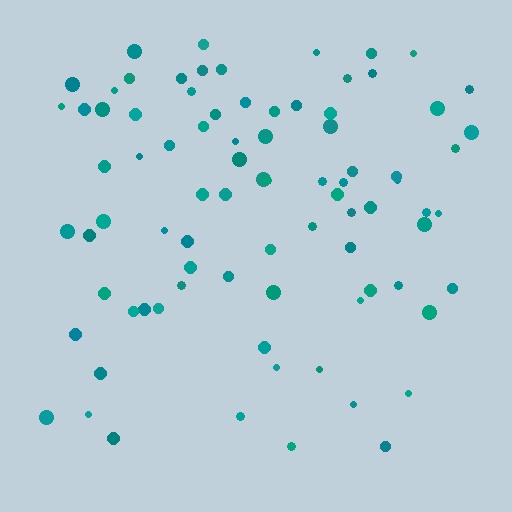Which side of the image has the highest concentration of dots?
The top.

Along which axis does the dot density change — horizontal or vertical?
Vertical.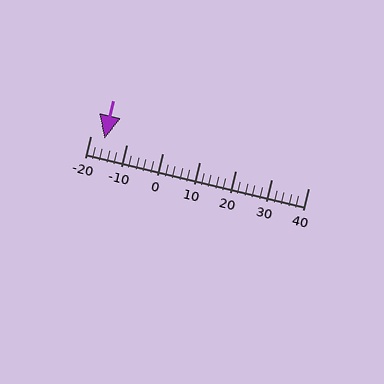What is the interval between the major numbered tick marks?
The major tick marks are spaced 10 units apart.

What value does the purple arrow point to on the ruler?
The purple arrow points to approximately -16.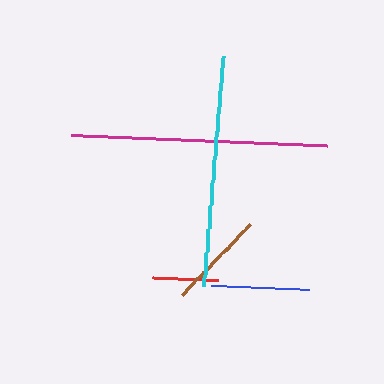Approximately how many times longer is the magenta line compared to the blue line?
The magenta line is approximately 2.6 times the length of the blue line.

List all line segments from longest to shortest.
From longest to shortest: magenta, cyan, brown, blue, red.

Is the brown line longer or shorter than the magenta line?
The magenta line is longer than the brown line.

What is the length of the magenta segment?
The magenta segment is approximately 256 pixels long.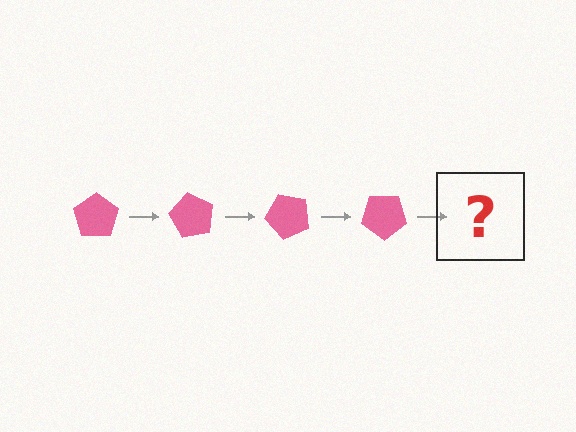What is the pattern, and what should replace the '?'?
The pattern is that the pentagon rotates 60 degrees each step. The '?' should be a pink pentagon rotated 240 degrees.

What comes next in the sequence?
The next element should be a pink pentagon rotated 240 degrees.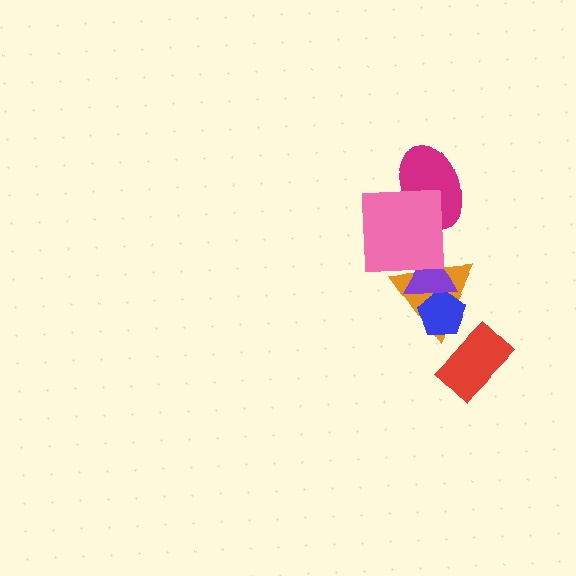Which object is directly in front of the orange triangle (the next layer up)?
The blue pentagon is directly in front of the orange triangle.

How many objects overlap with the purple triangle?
3 objects overlap with the purple triangle.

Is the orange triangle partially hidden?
Yes, it is partially covered by another shape.